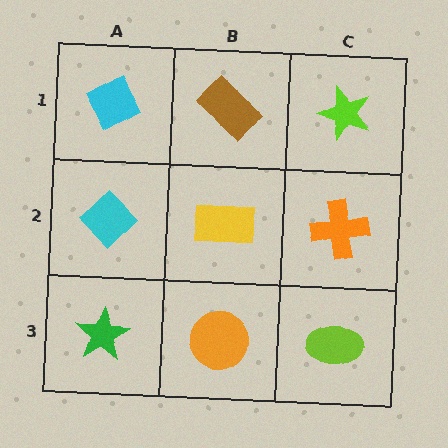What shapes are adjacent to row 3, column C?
An orange cross (row 2, column C), an orange circle (row 3, column B).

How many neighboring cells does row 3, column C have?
2.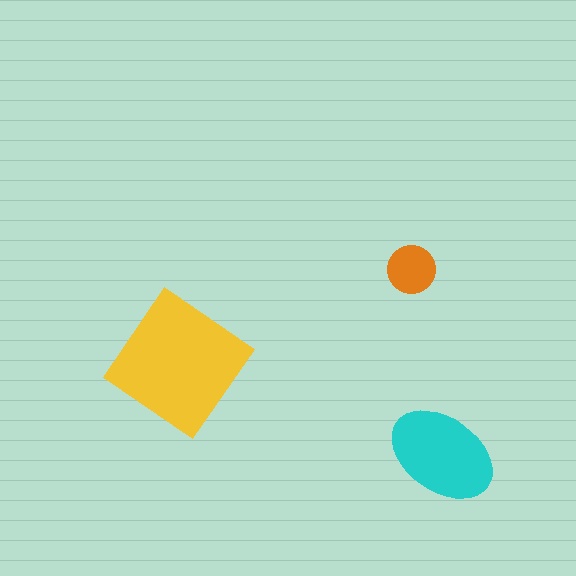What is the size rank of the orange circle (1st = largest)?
3rd.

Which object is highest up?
The orange circle is topmost.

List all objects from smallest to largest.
The orange circle, the cyan ellipse, the yellow diamond.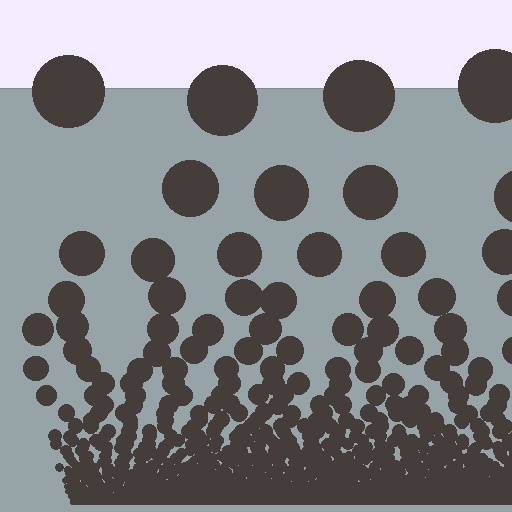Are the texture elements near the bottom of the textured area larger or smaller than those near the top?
Smaller. The gradient is inverted — elements near the bottom are smaller and denser.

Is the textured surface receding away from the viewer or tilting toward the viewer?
The surface appears to tilt toward the viewer. Texture elements get larger and sparser toward the top.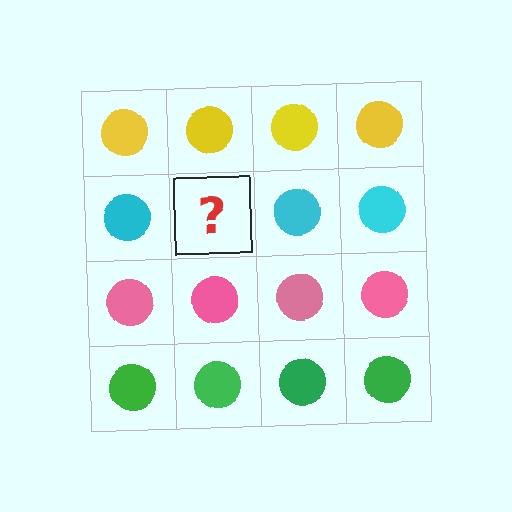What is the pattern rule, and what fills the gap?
The rule is that each row has a consistent color. The gap should be filled with a cyan circle.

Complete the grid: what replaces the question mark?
The question mark should be replaced with a cyan circle.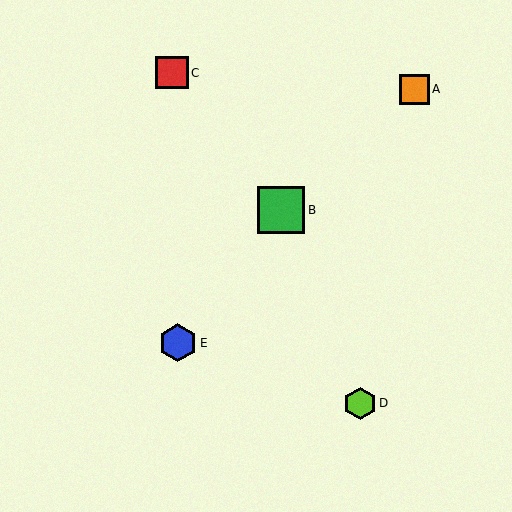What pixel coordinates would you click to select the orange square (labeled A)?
Click at (414, 89) to select the orange square A.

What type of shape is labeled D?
Shape D is a lime hexagon.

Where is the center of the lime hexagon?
The center of the lime hexagon is at (360, 403).